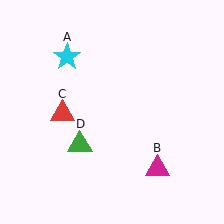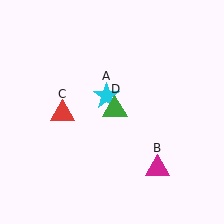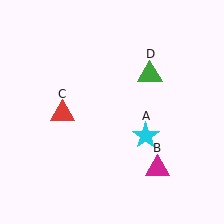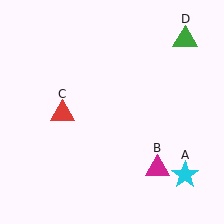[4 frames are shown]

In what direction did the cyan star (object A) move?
The cyan star (object A) moved down and to the right.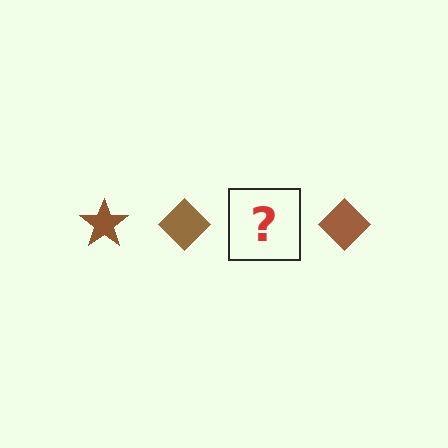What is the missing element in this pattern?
The missing element is a brown star.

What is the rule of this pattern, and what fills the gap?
The rule is that the pattern cycles through star, diamond shapes in brown. The gap should be filled with a brown star.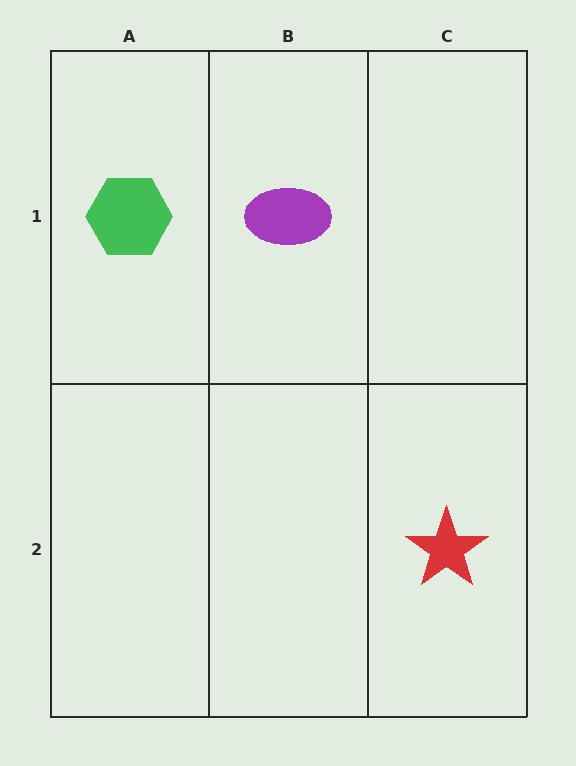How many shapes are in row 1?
2 shapes.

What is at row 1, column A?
A green hexagon.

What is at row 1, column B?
A purple ellipse.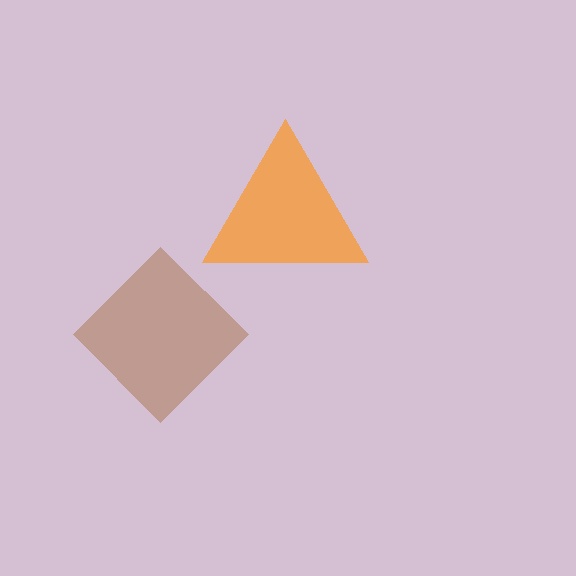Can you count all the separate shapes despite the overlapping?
Yes, there are 2 separate shapes.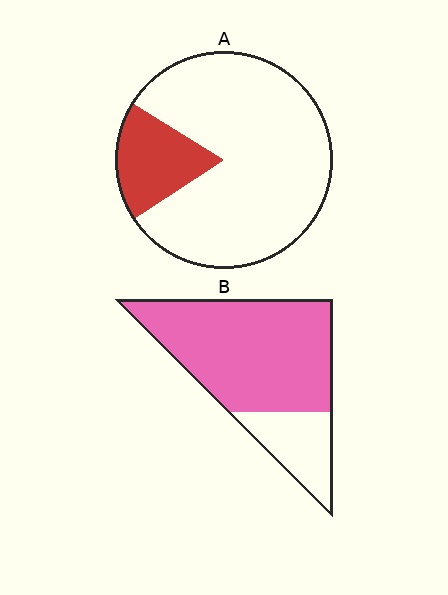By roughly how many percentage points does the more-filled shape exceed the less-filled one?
By roughly 60 percentage points (B over A).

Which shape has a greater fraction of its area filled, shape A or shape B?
Shape B.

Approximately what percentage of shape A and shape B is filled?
A is approximately 20% and B is approximately 75%.